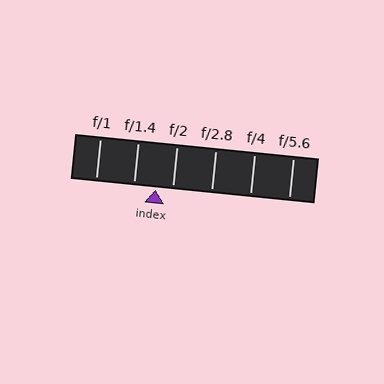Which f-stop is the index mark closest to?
The index mark is closest to f/2.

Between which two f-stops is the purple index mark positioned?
The index mark is between f/1.4 and f/2.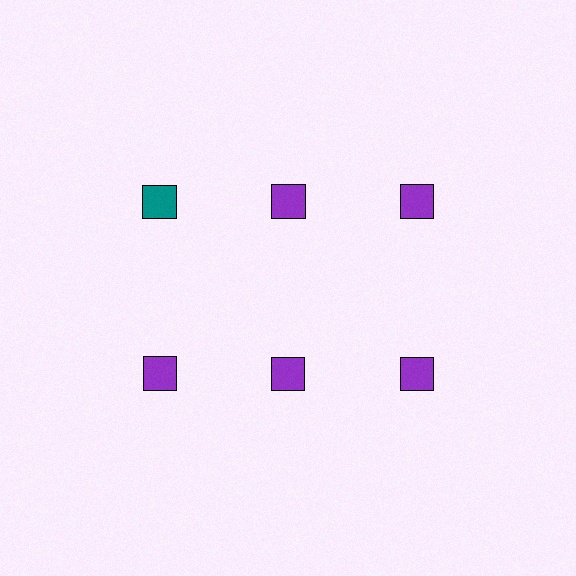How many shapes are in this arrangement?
There are 6 shapes arranged in a grid pattern.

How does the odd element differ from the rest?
It has a different color: teal instead of purple.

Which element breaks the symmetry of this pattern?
The teal square in the top row, leftmost column breaks the symmetry. All other shapes are purple squares.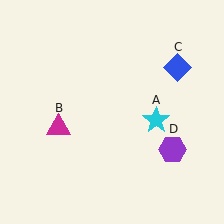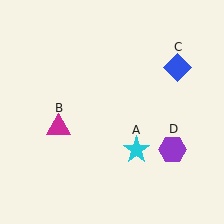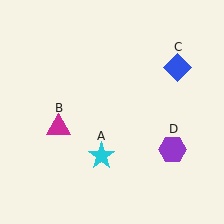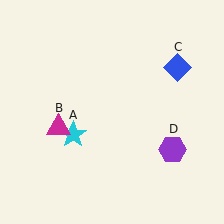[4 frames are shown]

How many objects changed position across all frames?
1 object changed position: cyan star (object A).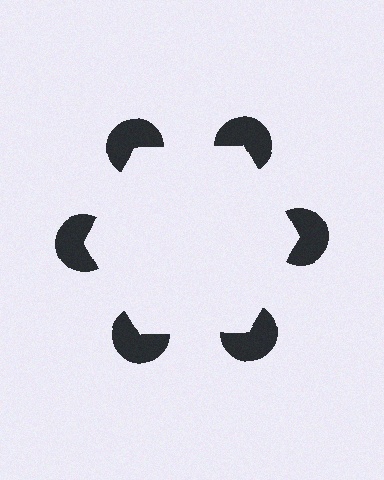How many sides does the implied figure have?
6 sides.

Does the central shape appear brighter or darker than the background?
It typically appears slightly brighter than the background, even though no actual brightness change is drawn.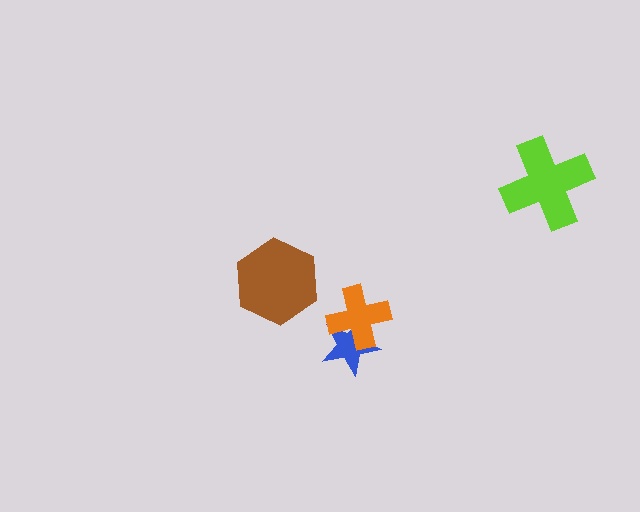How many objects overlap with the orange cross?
1 object overlaps with the orange cross.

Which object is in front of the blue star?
The orange cross is in front of the blue star.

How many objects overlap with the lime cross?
0 objects overlap with the lime cross.